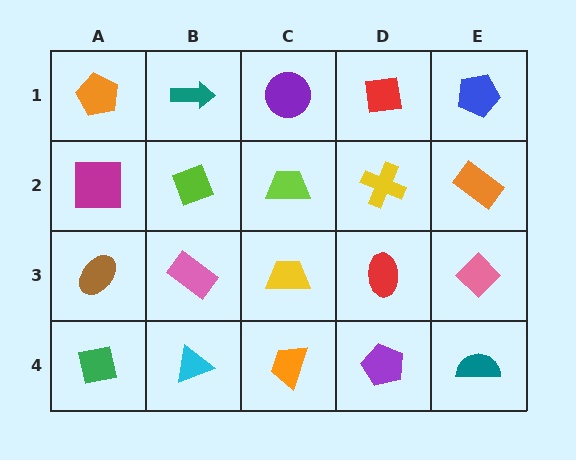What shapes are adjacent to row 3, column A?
A magenta square (row 2, column A), a green square (row 4, column A), a pink rectangle (row 3, column B).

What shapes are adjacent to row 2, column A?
An orange pentagon (row 1, column A), a brown ellipse (row 3, column A), a lime diamond (row 2, column B).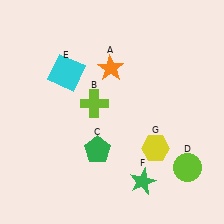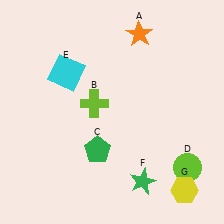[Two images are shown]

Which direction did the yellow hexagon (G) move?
The yellow hexagon (G) moved down.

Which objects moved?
The objects that moved are: the orange star (A), the yellow hexagon (G).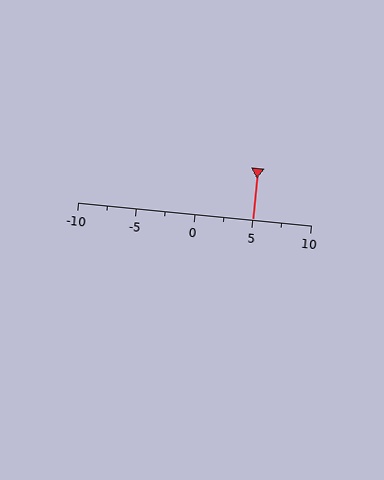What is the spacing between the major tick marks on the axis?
The major ticks are spaced 5 apart.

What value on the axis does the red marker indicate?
The marker indicates approximately 5.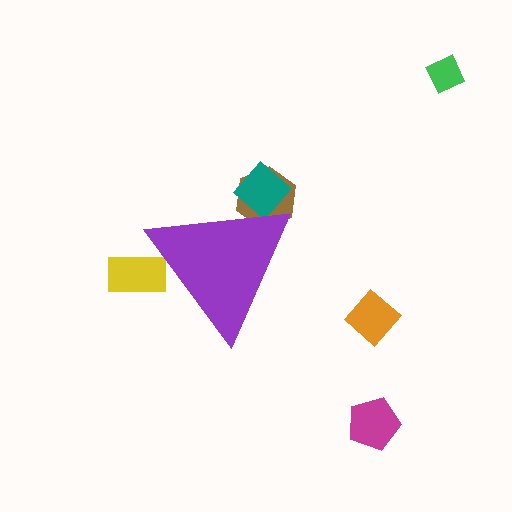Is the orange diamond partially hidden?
No, the orange diamond is fully visible.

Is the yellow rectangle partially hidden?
Yes, the yellow rectangle is partially hidden behind the purple triangle.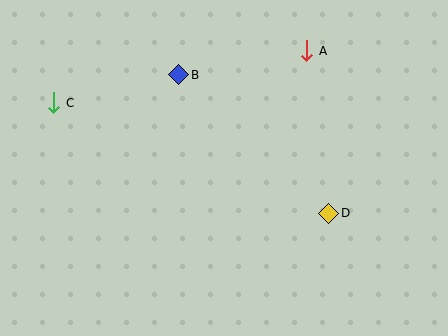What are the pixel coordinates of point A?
Point A is at (307, 51).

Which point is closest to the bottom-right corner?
Point D is closest to the bottom-right corner.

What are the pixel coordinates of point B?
Point B is at (179, 75).